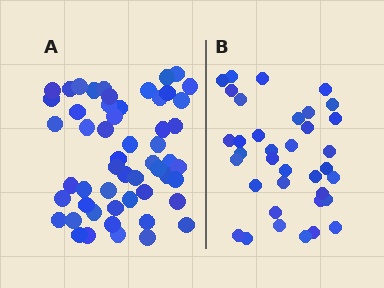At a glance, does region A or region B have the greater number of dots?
Region A (the left region) has more dots.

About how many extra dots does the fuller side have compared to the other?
Region A has approximately 20 more dots than region B.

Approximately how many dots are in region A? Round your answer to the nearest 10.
About 50 dots. (The exact count is 54, which rounds to 50.)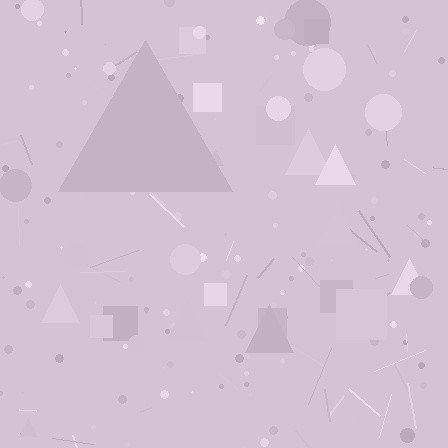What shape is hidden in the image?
A triangle is hidden in the image.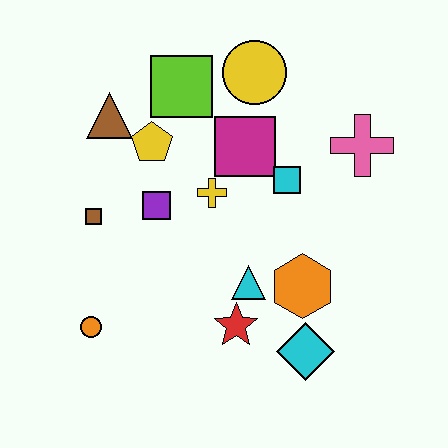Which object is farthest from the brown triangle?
The cyan diamond is farthest from the brown triangle.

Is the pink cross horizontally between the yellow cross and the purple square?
No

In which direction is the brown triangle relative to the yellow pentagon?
The brown triangle is to the left of the yellow pentagon.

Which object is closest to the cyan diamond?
The orange hexagon is closest to the cyan diamond.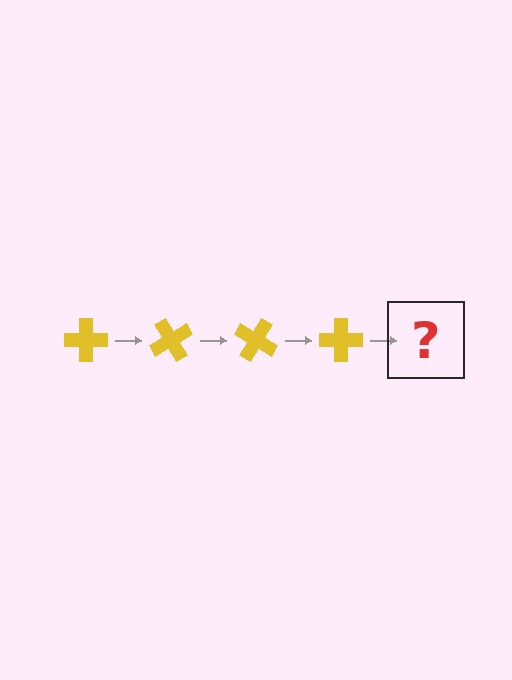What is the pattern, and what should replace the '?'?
The pattern is that the cross rotates 60 degrees each step. The '?' should be a yellow cross rotated 240 degrees.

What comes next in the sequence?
The next element should be a yellow cross rotated 240 degrees.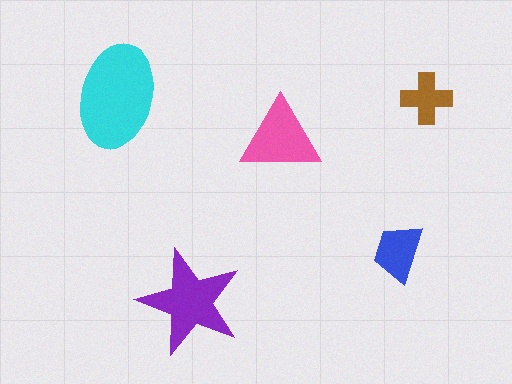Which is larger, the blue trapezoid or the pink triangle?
The pink triangle.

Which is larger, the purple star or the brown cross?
The purple star.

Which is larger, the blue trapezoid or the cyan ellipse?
The cyan ellipse.